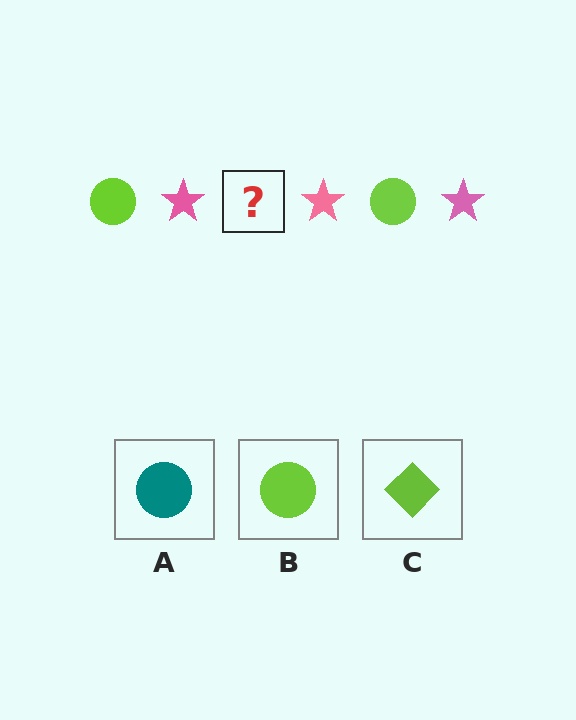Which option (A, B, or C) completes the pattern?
B.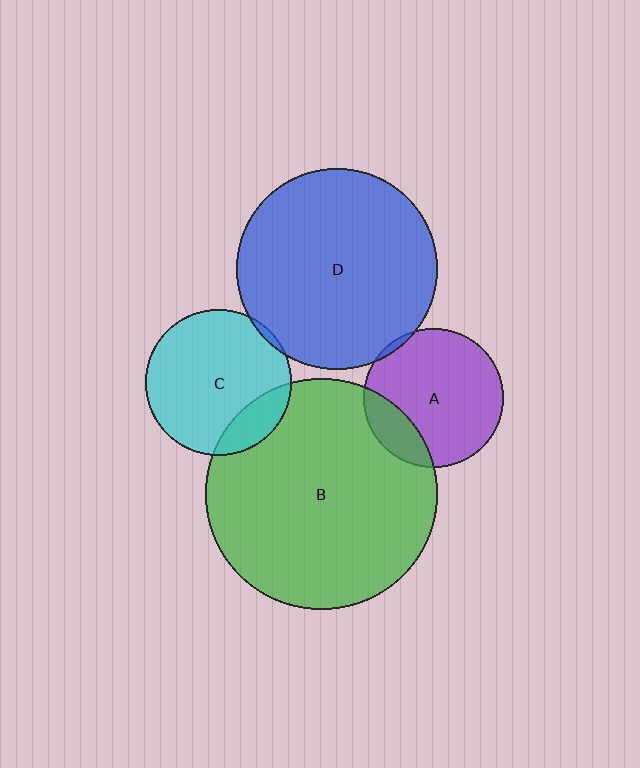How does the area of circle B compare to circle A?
Approximately 2.7 times.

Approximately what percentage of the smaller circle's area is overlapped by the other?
Approximately 15%.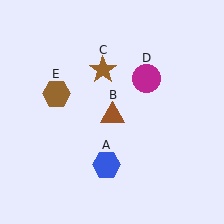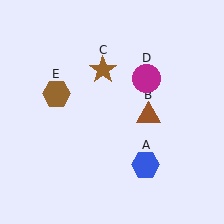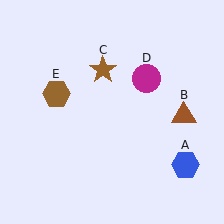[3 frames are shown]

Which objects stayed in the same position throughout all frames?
Brown star (object C) and magenta circle (object D) and brown hexagon (object E) remained stationary.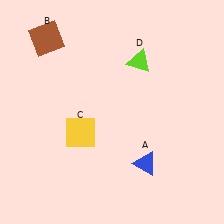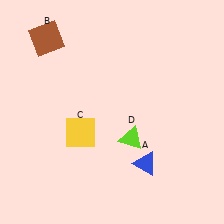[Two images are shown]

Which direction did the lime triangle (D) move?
The lime triangle (D) moved down.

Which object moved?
The lime triangle (D) moved down.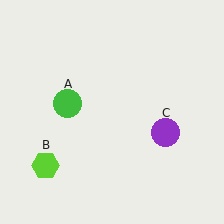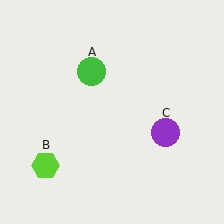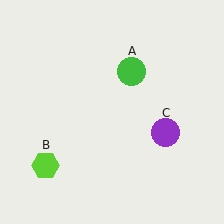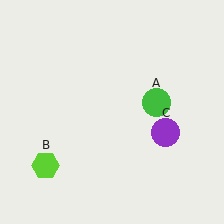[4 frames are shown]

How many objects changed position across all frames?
1 object changed position: green circle (object A).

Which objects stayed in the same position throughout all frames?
Lime hexagon (object B) and purple circle (object C) remained stationary.